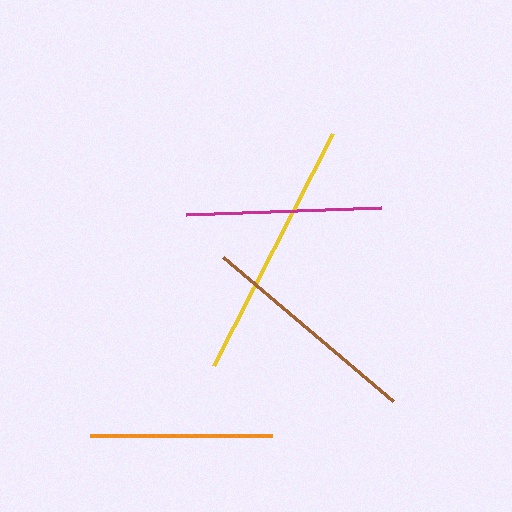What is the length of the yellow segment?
The yellow segment is approximately 260 pixels long.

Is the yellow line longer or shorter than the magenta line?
The yellow line is longer than the magenta line.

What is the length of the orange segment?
The orange segment is approximately 182 pixels long.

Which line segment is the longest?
The yellow line is the longest at approximately 260 pixels.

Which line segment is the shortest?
The orange line is the shortest at approximately 182 pixels.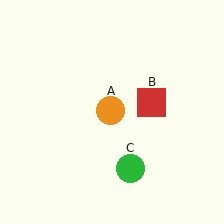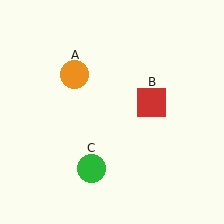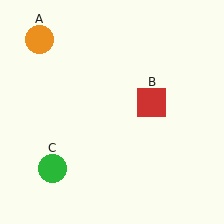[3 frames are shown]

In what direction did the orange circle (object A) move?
The orange circle (object A) moved up and to the left.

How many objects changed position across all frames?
2 objects changed position: orange circle (object A), green circle (object C).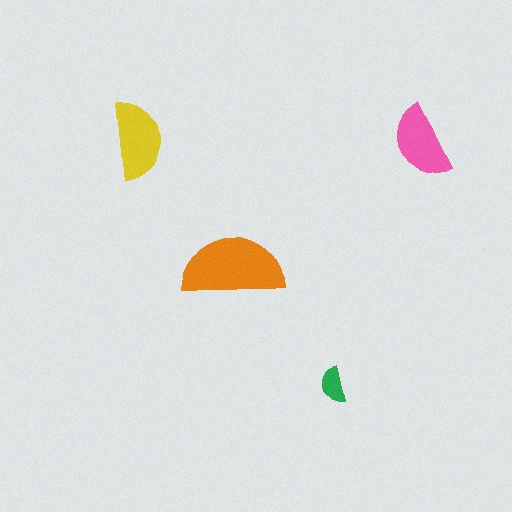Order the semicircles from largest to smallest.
the orange one, the yellow one, the pink one, the green one.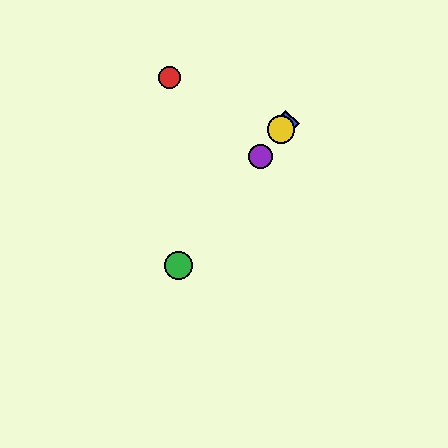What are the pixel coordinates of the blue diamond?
The blue diamond is at (285, 124).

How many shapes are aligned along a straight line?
4 shapes (the blue diamond, the green circle, the yellow circle, the purple circle) are aligned along a straight line.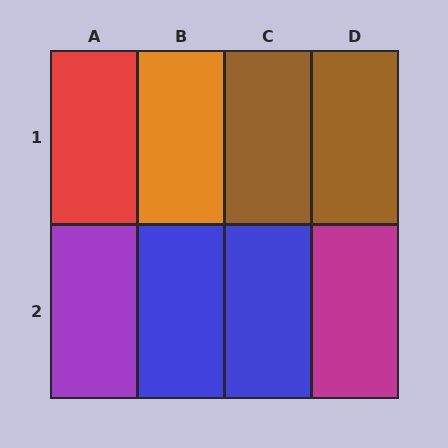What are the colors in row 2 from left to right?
Purple, blue, blue, magenta.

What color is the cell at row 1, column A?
Red.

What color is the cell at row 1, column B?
Orange.